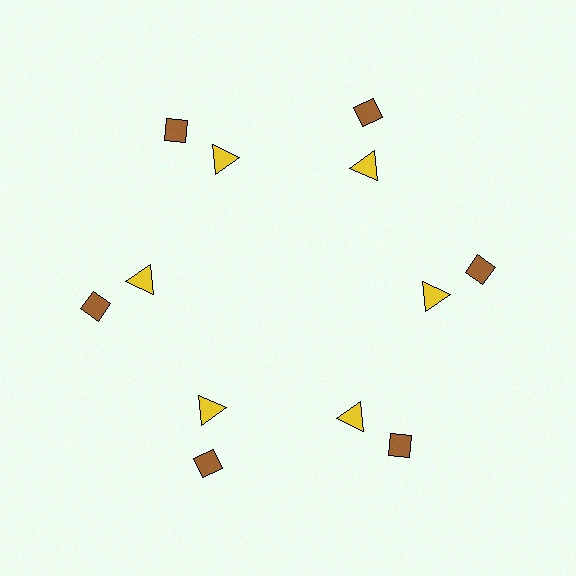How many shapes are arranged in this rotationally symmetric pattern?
There are 12 shapes, arranged in 6 groups of 2.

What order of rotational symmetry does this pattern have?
This pattern has 6-fold rotational symmetry.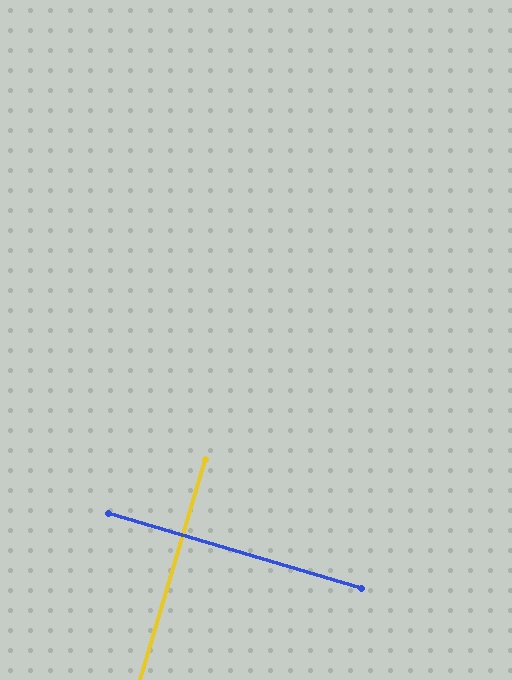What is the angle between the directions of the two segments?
Approximately 90 degrees.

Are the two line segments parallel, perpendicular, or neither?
Perpendicular — they meet at approximately 90°.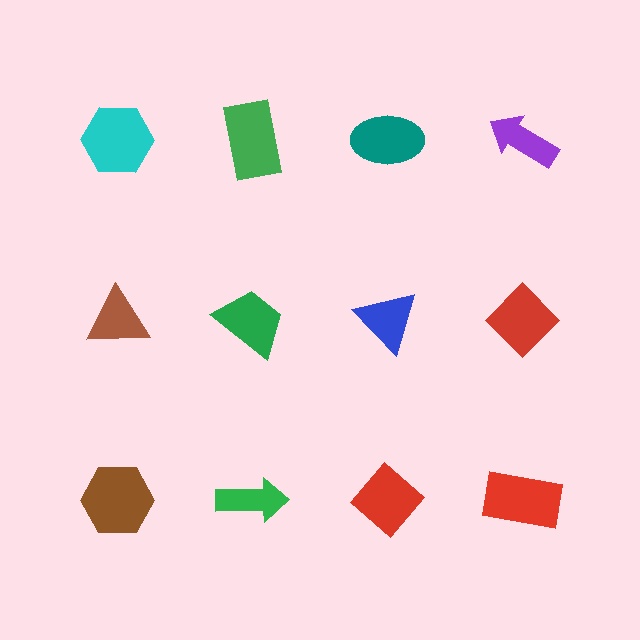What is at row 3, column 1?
A brown hexagon.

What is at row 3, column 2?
A green arrow.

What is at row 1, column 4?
A purple arrow.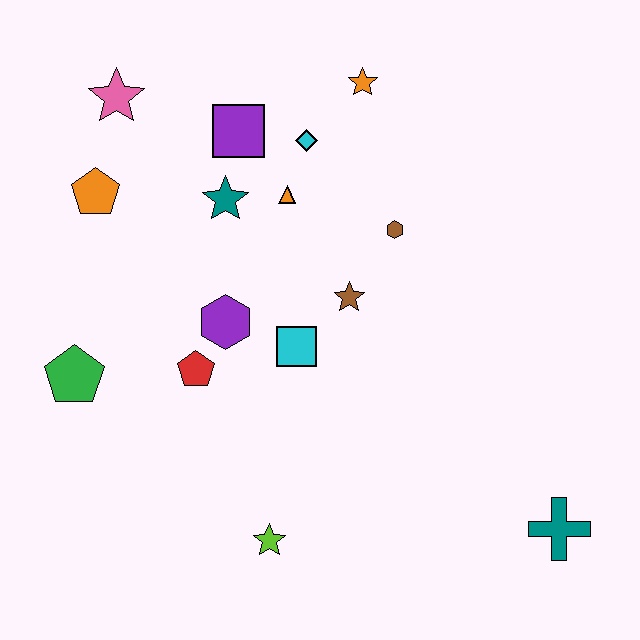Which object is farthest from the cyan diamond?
The teal cross is farthest from the cyan diamond.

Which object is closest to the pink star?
The orange pentagon is closest to the pink star.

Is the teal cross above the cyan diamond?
No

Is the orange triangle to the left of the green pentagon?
No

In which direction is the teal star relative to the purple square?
The teal star is below the purple square.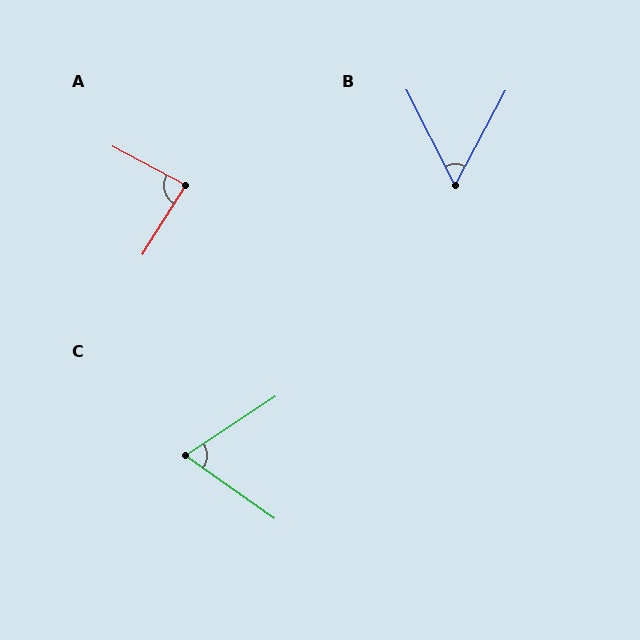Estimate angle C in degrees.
Approximately 68 degrees.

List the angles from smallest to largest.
B (55°), C (68°), A (86°).